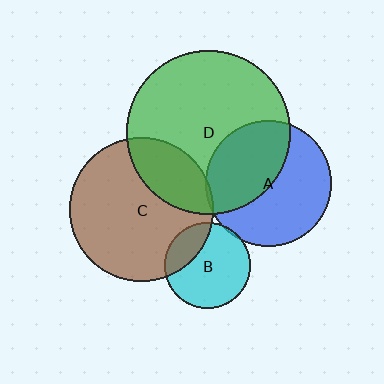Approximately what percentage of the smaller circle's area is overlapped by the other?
Approximately 25%.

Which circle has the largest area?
Circle D (green).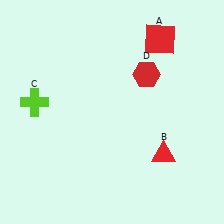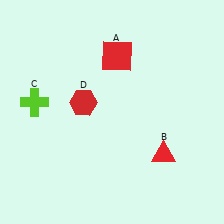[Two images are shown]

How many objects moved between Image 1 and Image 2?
2 objects moved between the two images.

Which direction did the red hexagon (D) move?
The red hexagon (D) moved left.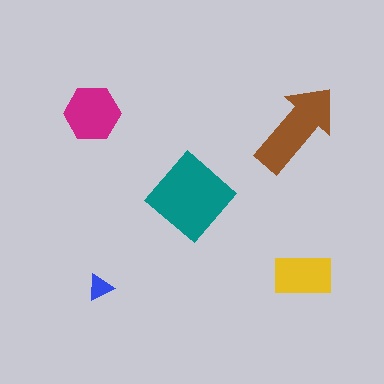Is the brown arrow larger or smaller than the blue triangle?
Larger.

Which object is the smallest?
The blue triangle.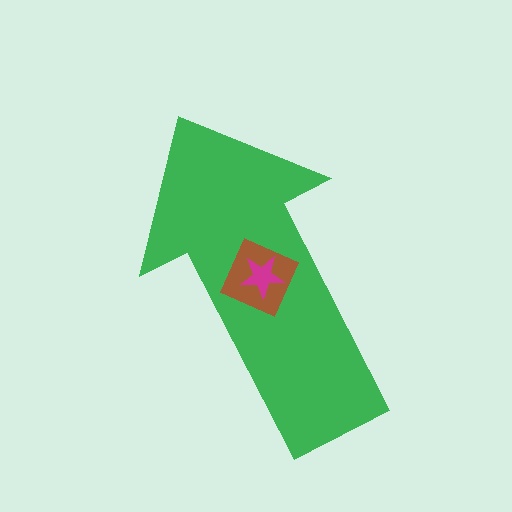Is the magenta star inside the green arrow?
Yes.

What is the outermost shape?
The green arrow.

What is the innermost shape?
The magenta star.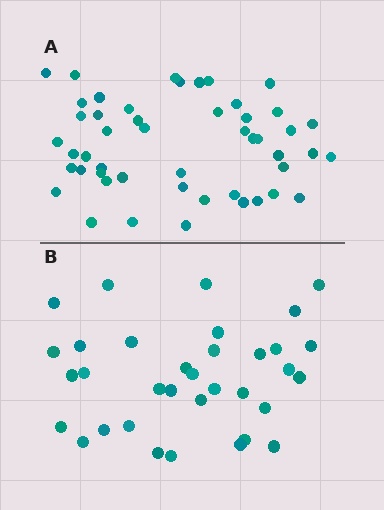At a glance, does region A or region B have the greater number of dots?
Region A (the top region) has more dots.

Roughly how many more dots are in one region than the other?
Region A has approximately 15 more dots than region B.